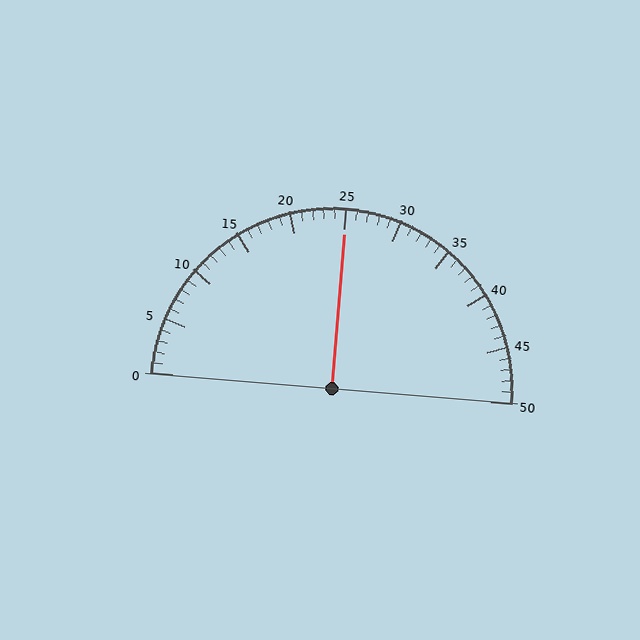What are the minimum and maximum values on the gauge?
The gauge ranges from 0 to 50.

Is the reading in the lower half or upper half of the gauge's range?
The reading is in the upper half of the range (0 to 50).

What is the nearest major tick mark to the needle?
The nearest major tick mark is 25.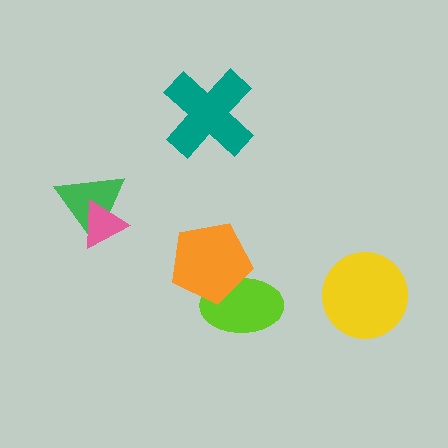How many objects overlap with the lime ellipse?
1 object overlaps with the lime ellipse.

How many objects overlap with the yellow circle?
0 objects overlap with the yellow circle.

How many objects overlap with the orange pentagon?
1 object overlaps with the orange pentagon.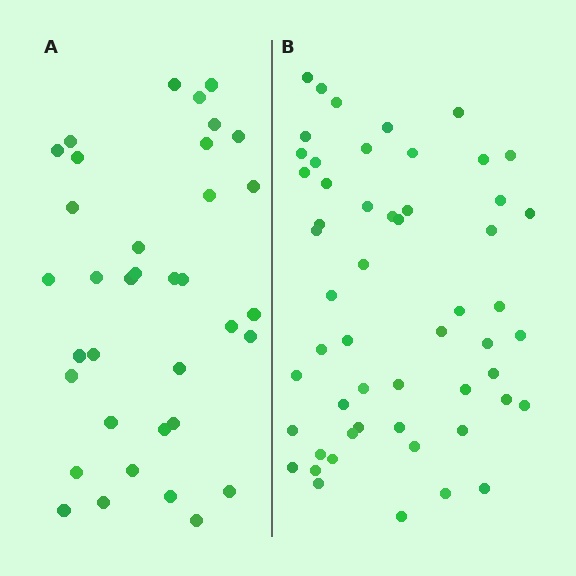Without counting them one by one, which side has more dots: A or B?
Region B (the right region) has more dots.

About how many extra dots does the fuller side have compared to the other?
Region B has approximately 20 more dots than region A.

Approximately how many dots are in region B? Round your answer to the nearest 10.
About 50 dots. (The exact count is 54, which rounds to 50.)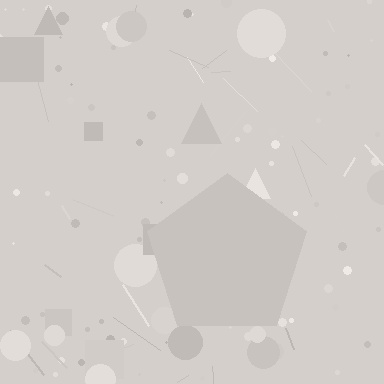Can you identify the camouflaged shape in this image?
The camouflaged shape is a pentagon.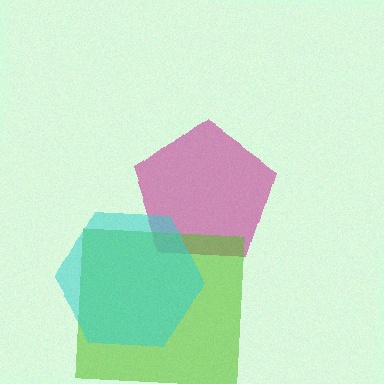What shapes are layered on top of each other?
The layered shapes are: a magenta pentagon, a lime square, a cyan hexagon.